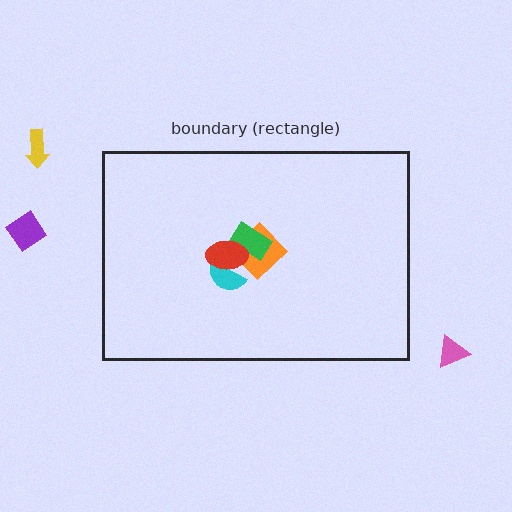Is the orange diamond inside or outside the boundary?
Inside.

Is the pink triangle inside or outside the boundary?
Outside.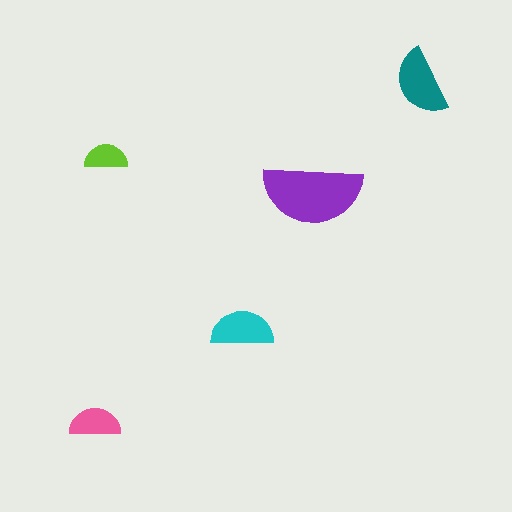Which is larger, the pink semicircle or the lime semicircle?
The pink one.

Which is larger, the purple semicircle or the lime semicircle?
The purple one.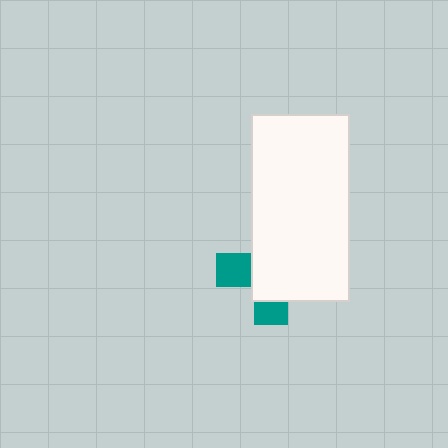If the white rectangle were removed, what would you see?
You would see the complete teal cross.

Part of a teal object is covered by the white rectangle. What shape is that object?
It is a cross.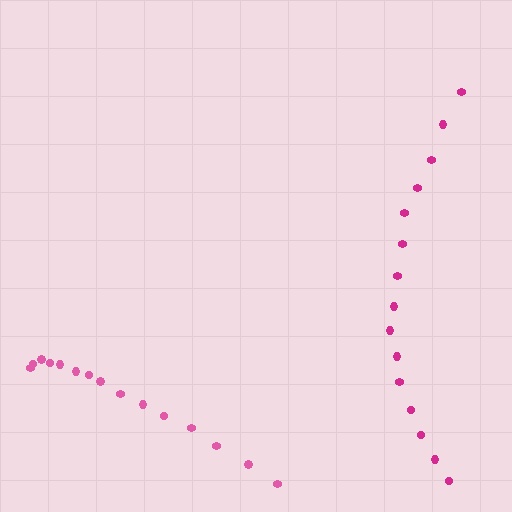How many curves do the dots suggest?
There are 2 distinct paths.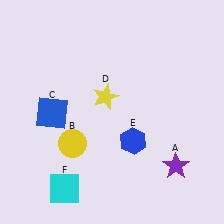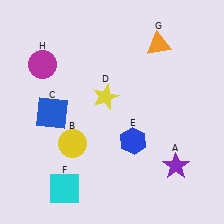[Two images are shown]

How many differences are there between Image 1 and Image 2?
There are 2 differences between the two images.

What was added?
An orange triangle (G), a magenta circle (H) were added in Image 2.